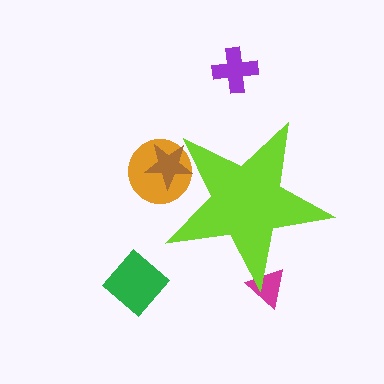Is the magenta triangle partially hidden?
Yes, the magenta triangle is partially hidden behind the lime star.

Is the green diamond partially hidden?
No, the green diamond is fully visible.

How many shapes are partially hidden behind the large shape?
3 shapes are partially hidden.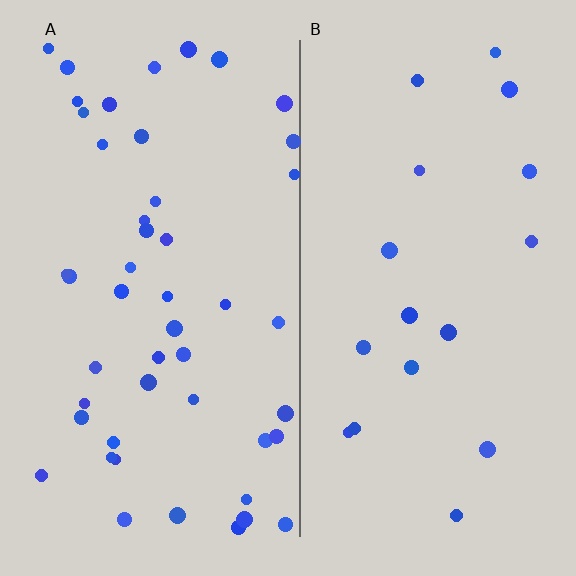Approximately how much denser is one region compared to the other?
Approximately 2.7× — region A over region B.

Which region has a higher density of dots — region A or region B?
A (the left).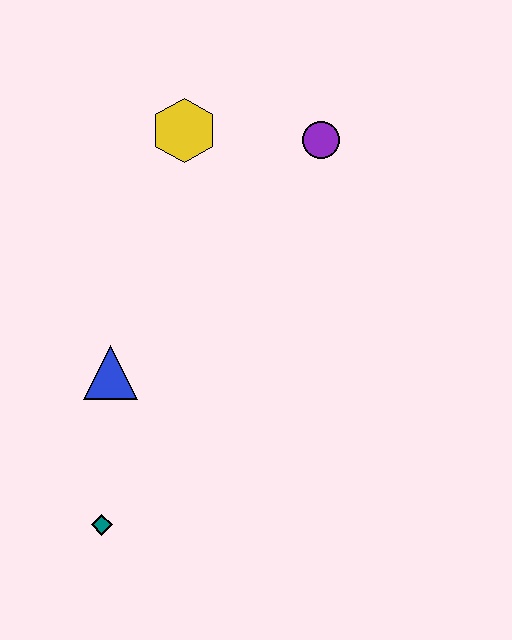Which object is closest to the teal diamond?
The blue triangle is closest to the teal diamond.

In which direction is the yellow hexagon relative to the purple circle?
The yellow hexagon is to the left of the purple circle.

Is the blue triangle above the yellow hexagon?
No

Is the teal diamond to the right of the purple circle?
No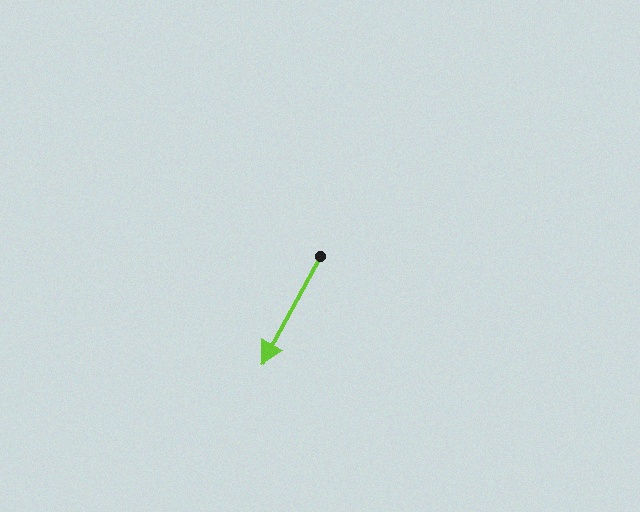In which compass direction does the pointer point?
Southwest.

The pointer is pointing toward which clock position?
Roughly 7 o'clock.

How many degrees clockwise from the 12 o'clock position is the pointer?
Approximately 208 degrees.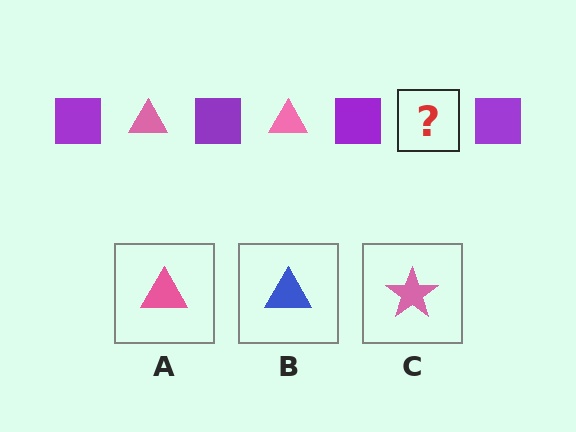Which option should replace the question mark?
Option A.